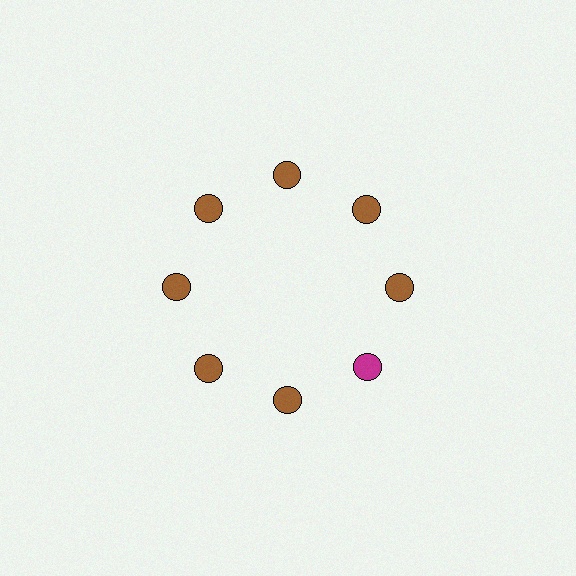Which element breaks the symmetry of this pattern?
The magenta circle at roughly the 4 o'clock position breaks the symmetry. All other shapes are brown circles.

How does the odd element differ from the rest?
It has a different color: magenta instead of brown.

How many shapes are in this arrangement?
There are 8 shapes arranged in a ring pattern.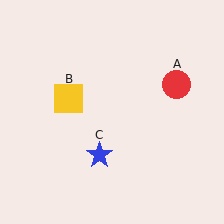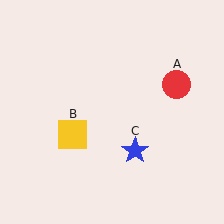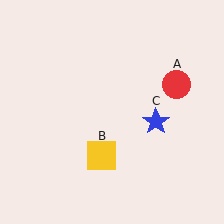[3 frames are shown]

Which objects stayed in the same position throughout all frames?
Red circle (object A) remained stationary.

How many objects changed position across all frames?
2 objects changed position: yellow square (object B), blue star (object C).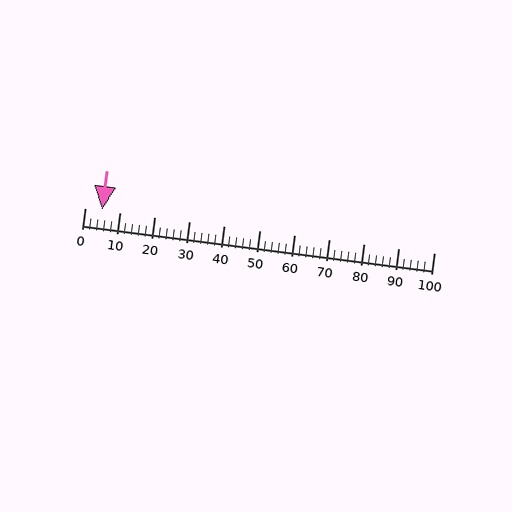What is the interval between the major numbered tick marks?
The major tick marks are spaced 10 units apart.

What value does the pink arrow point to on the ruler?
The pink arrow points to approximately 5.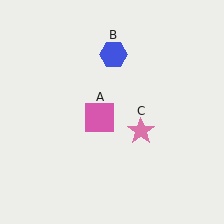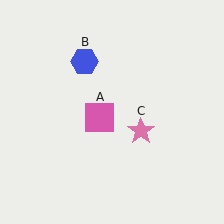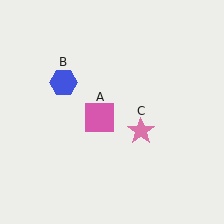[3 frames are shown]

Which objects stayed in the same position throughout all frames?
Pink square (object A) and pink star (object C) remained stationary.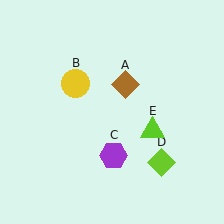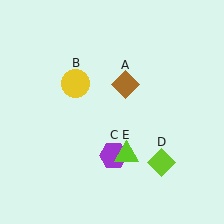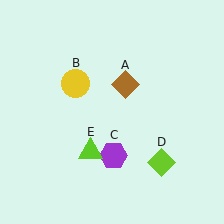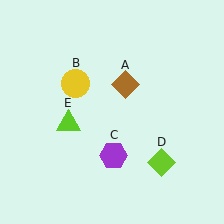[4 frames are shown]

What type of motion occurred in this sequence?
The lime triangle (object E) rotated clockwise around the center of the scene.